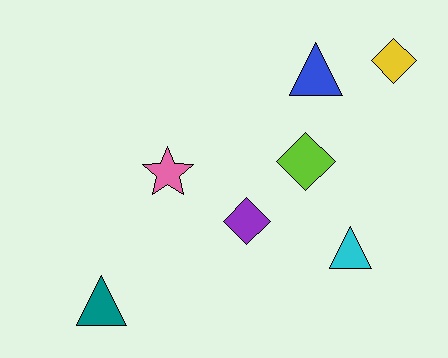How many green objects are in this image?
There are no green objects.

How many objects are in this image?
There are 7 objects.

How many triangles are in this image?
There are 3 triangles.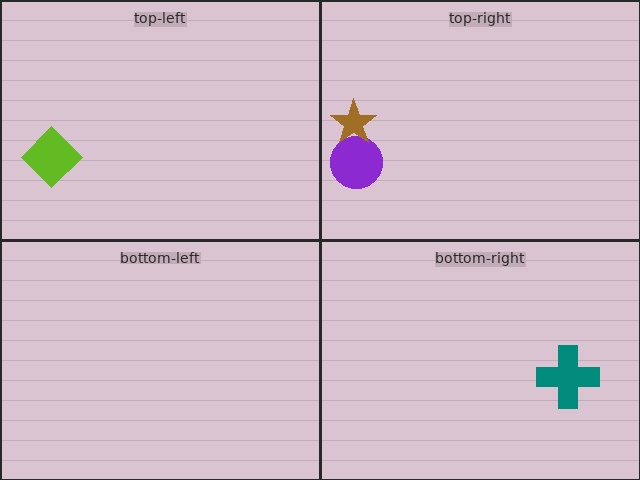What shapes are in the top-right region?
The purple circle, the brown star.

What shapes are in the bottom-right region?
The teal cross.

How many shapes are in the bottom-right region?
1.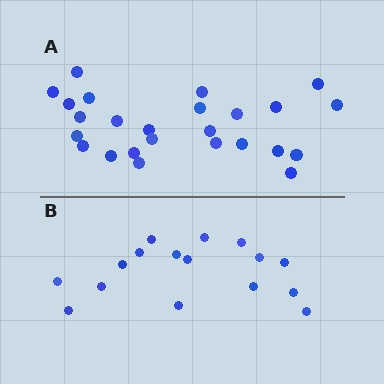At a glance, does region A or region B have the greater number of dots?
Region A (the top region) has more dots.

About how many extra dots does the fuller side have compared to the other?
Region A has roughly 8 or so more dots than region B.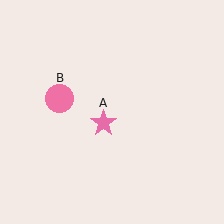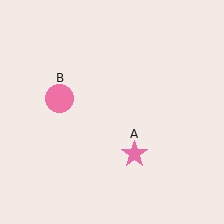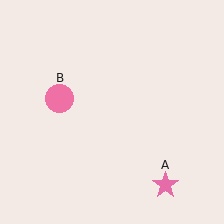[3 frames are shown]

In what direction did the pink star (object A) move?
The pink star (object A) moved down and to the right.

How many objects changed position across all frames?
1 object changed position: pink star (object A).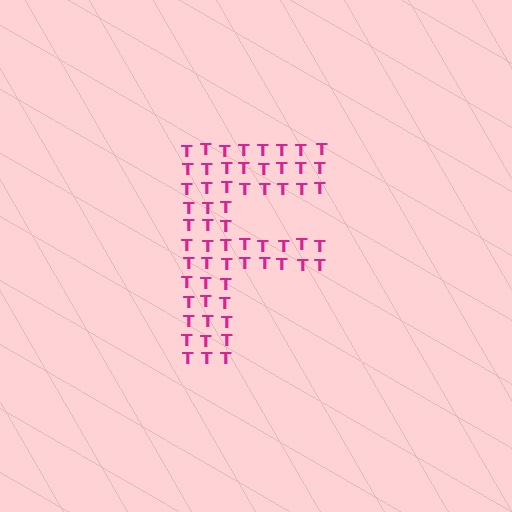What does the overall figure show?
The overall figure shows the letter F.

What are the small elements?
The small elements are letter T's.